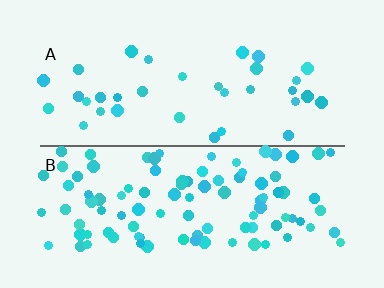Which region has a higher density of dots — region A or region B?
B (the bottom).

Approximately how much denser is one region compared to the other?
Approximately 2.9× — region B over region A.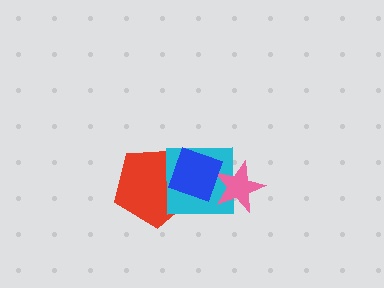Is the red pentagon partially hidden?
Yes, it is partially covered by another shape.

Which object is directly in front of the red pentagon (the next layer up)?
The cyan square is directly in front of the red pentagon.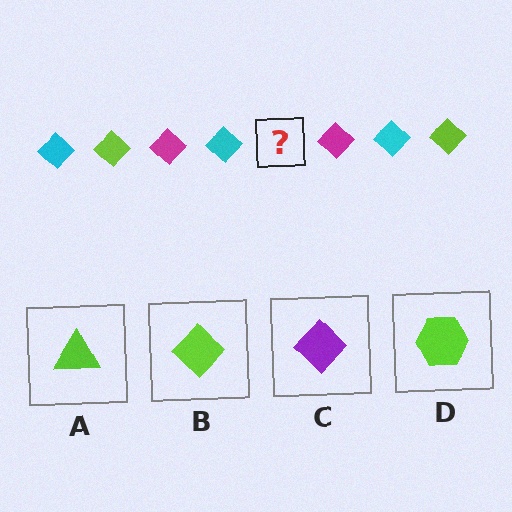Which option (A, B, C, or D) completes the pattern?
B.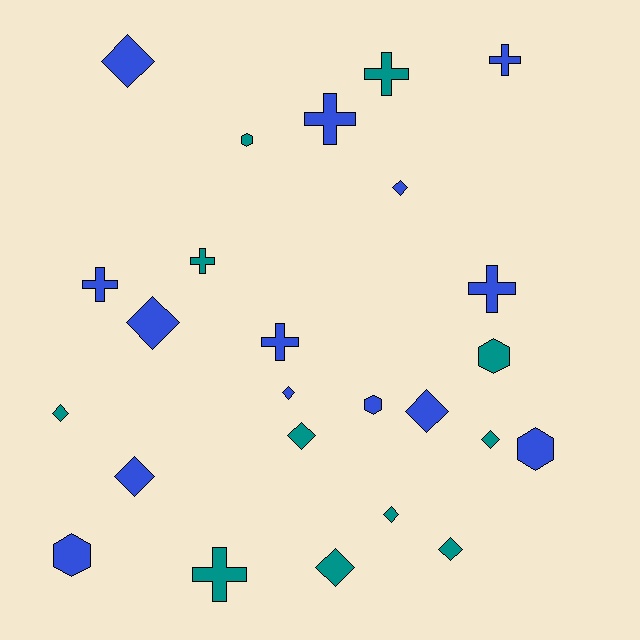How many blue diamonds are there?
There are 6 blue diamonds.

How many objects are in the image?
There are 25 objects.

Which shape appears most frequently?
Diamond, with 12 objects.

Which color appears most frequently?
Blue, with 14 objects.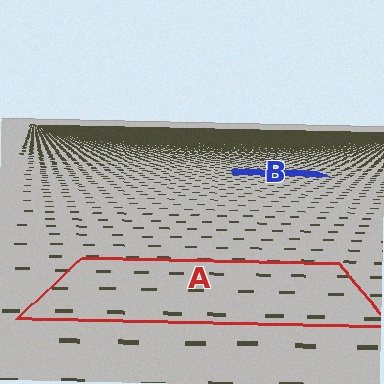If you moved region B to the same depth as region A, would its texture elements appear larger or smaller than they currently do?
They would appear larger. At a closer depth, the same texture elements are projected at a bigger on-screen size.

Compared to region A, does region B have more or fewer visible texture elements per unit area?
Region B has more texture elements per unit area — they are packed more densely because it is farther away.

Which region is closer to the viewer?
Region A is closer. The texture elements there are larger and more spread out.